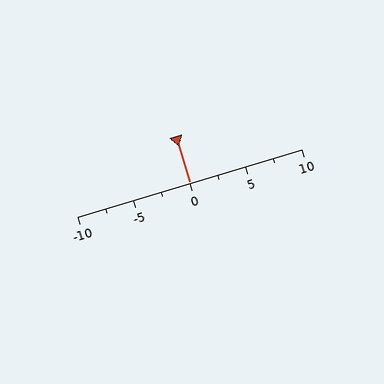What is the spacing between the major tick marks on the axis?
The major ticks are spaced 5 apart.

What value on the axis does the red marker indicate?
The marker indicates approximately 0.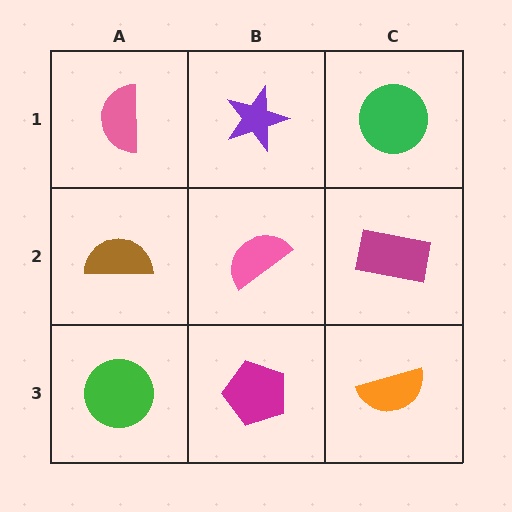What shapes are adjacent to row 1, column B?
A pink semicircle (row 2, column B), a pink semicircle (row 1, column A), a green circle (row 1, column C).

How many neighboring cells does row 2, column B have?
4.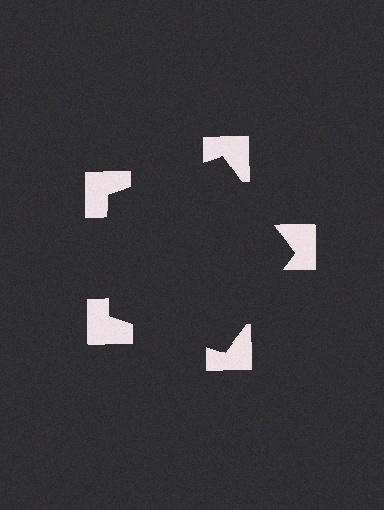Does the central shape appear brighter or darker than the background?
It typically appears slightly darker than the background, even though no actual brightness change is drawn.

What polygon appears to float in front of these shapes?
An illusory pentagon — its edges are inferred from the aligned wedge cuts in the notched squares, not physically drawn.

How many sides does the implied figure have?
5 sides.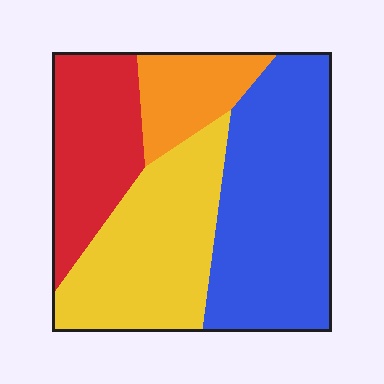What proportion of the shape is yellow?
Yellow takes up between a sixth and a third of the shape.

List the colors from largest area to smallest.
From largest to smallest: blue, yellow, red, orange.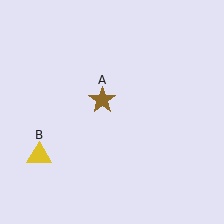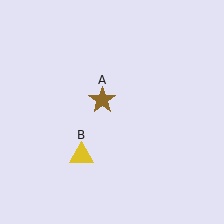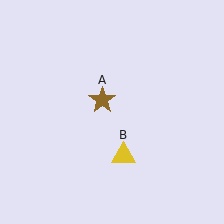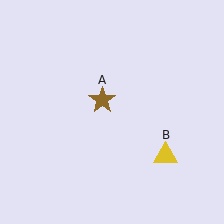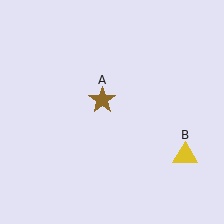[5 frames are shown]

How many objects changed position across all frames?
1 object changed position: yellow triangle (object B).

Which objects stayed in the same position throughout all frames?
Brown star (object A) remained stationary.